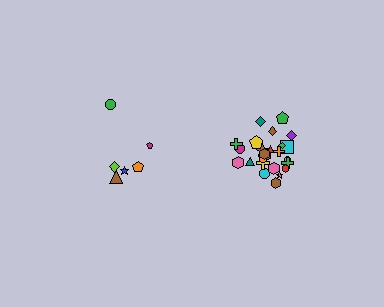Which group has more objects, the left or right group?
The right group.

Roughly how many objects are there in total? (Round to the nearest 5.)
Roughly 30 objects in total.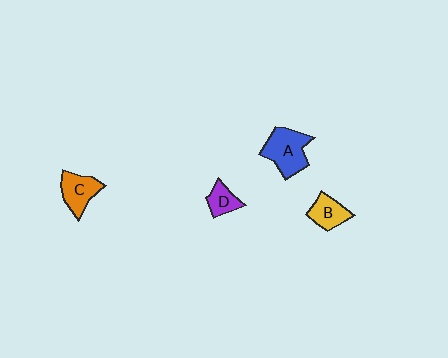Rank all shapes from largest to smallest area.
From largest to smallest: A (blue), C (orange), B (yellow), D (purple).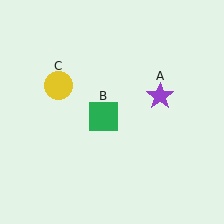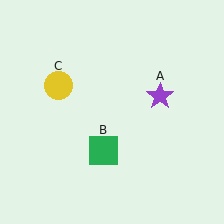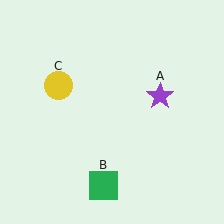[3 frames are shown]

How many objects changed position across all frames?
1 object changed position: green square (object B).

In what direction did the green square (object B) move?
The green square (object B) moved down.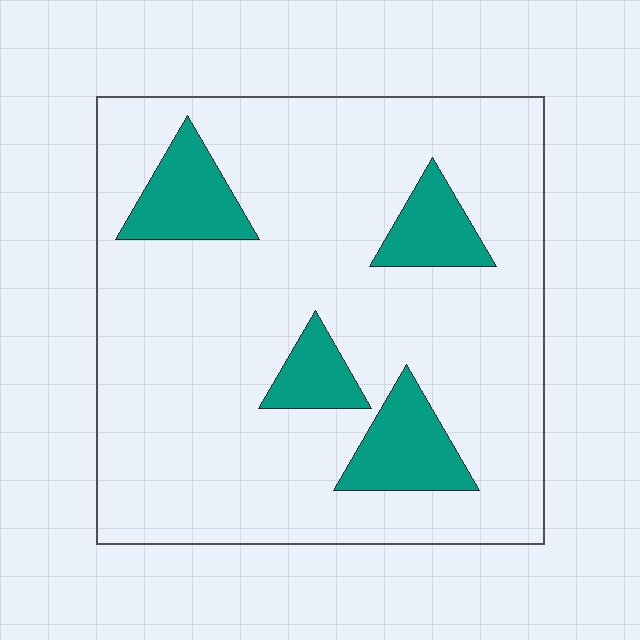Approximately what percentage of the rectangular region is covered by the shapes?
Approximately 15%.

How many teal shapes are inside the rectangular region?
4.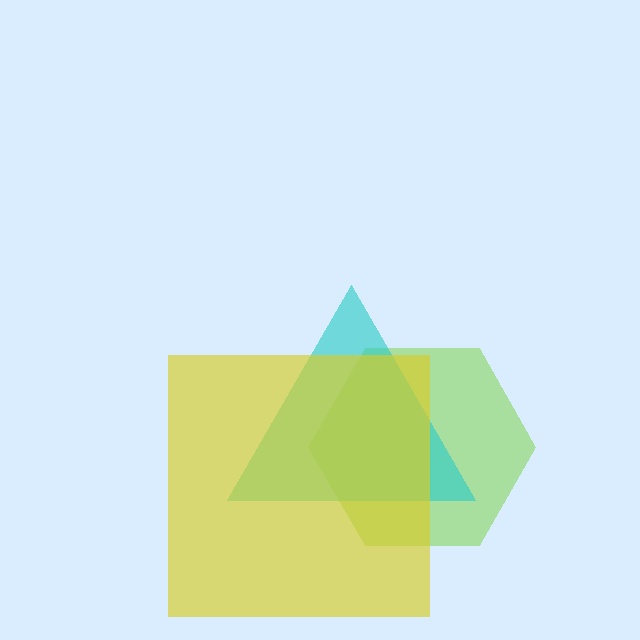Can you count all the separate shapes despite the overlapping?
Yes, there are 3 separate shapes.